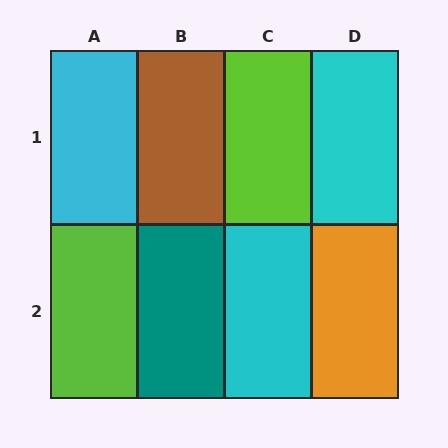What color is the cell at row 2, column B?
Teal.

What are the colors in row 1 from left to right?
Cyan, brown, lime, cyan.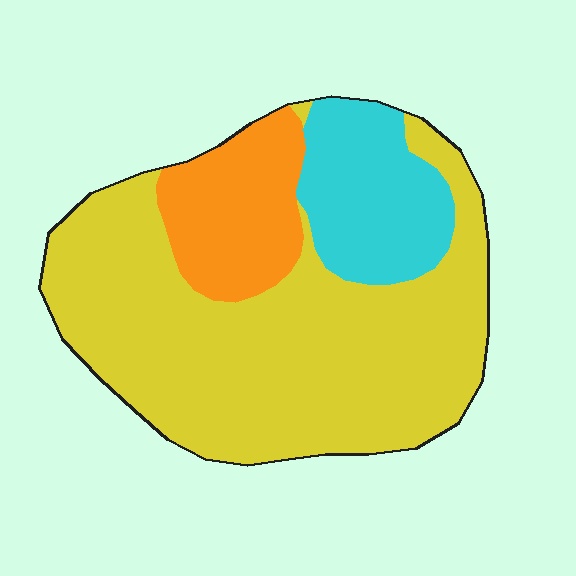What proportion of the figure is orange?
Orange takes up about one sixth (1/6) of the figure.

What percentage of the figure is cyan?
Cyan covers about 20% of the figure.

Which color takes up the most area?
Yellow, at roughly 65%.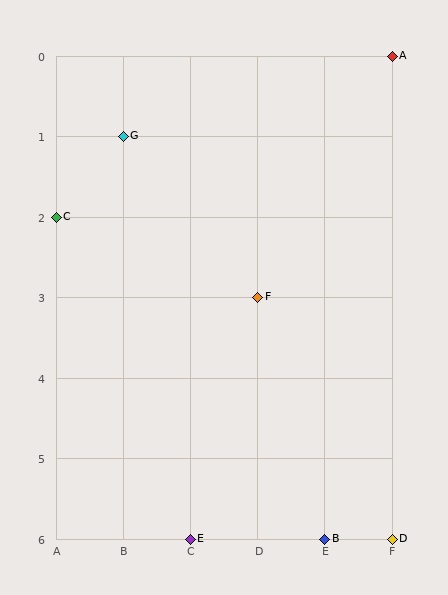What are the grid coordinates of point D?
Point D is at grid coordinates (F, 6).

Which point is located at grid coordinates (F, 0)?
Point A is at (F, 0).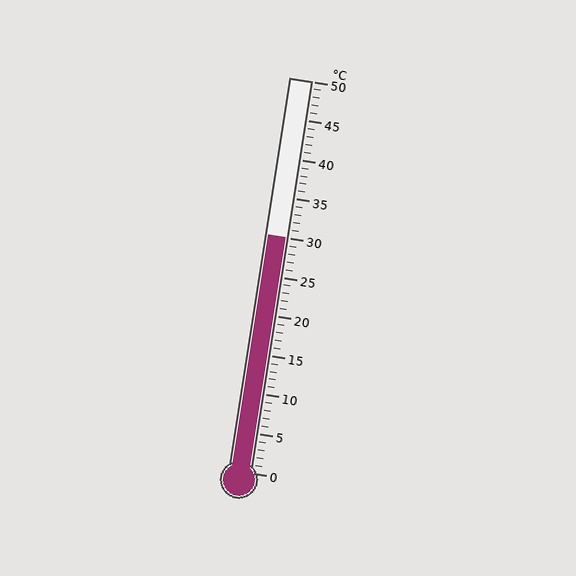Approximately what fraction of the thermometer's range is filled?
The thermometer is filled to approximately 60% of its range.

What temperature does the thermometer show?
The thermometer shows approximately 30°C.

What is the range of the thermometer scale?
The thermometer scale ranges from 0°C to 50°C.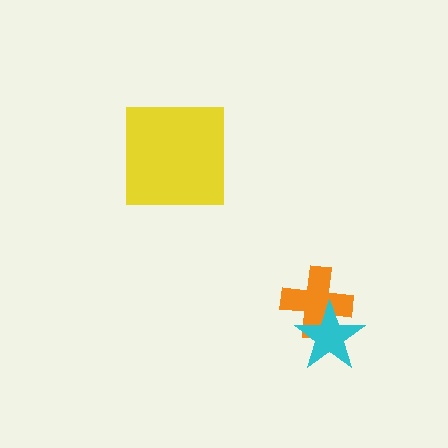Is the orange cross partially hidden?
Yes, it is partially covered by another shape.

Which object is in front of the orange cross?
The cyan star is in front of the orange cross.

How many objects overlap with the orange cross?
1 object overlaps with the orange cross.